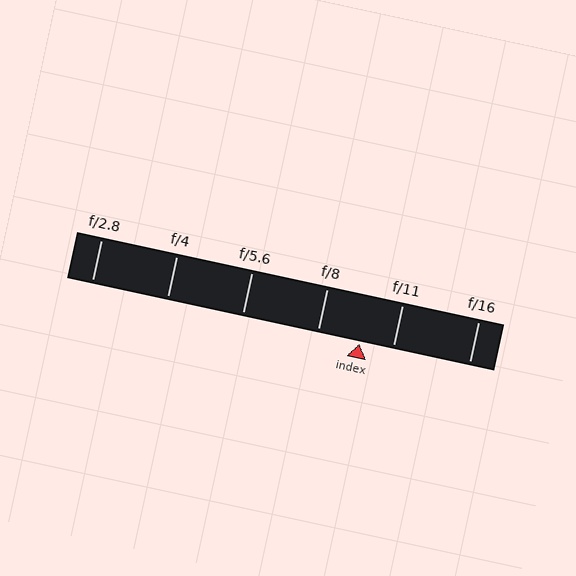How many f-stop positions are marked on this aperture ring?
There are 6 f-stop positions marked.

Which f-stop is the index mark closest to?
The index mark is closest to f/11.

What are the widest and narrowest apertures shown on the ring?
The widest aperture shown is f/2.8 and the narrowest is f/16.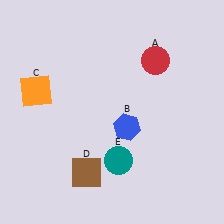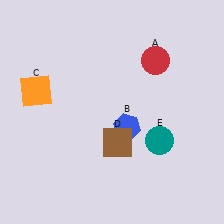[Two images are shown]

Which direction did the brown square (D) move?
The brown square (D) moved right.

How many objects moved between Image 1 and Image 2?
2 objects moved between the two images.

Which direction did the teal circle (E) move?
The teal circle (E) moved right.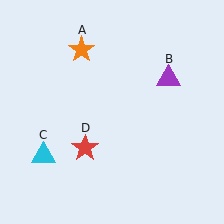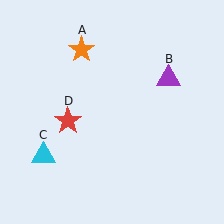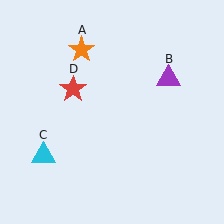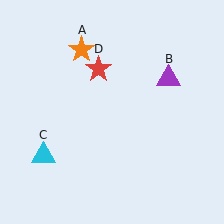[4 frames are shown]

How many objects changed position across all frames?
1 object changed position: red star (object D).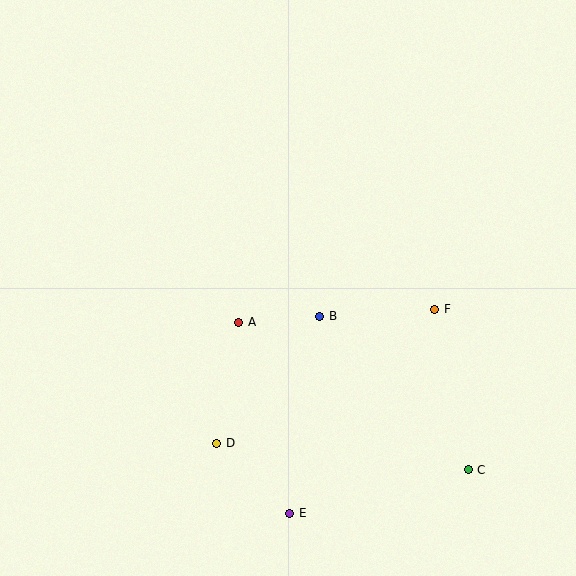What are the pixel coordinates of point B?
Point B is at (320, 316).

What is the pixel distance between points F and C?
The distance between F and C is 164 pixels.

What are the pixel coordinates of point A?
Point A is at (239, 323).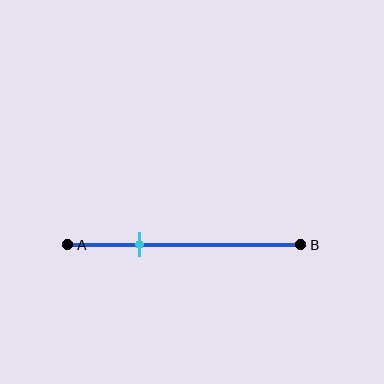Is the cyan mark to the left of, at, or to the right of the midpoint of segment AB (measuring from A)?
The cyan mark is to the left of the midpoint of segment AB.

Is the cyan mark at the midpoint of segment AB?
No, the mark is at about 30% from A, not at the 50% midpoint.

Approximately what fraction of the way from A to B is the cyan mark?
The cyan mark is approximately 30% of the way from A to B.